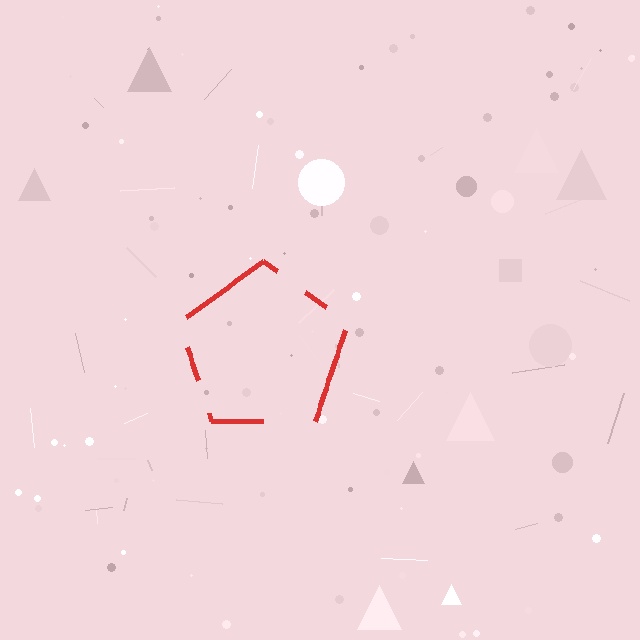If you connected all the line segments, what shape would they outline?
They would outline a pentagon.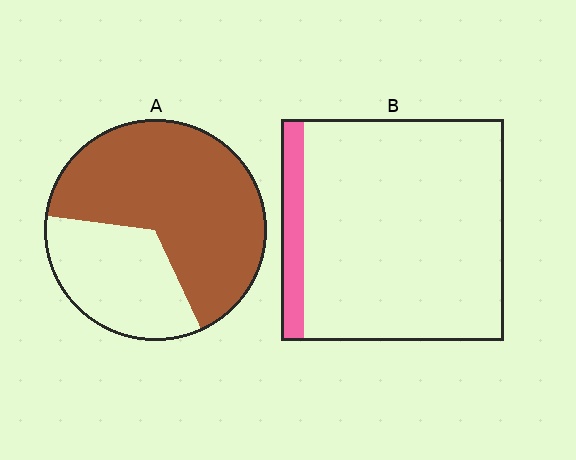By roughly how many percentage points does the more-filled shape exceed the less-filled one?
By roughly 55 percentage points (A over B).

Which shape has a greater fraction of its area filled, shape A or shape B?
Shape A.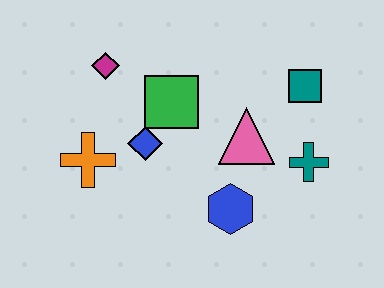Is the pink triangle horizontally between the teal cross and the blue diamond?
Yes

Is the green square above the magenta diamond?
No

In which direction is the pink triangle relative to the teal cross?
The pink triangle is to the left of the teal cross.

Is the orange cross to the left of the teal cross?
Yes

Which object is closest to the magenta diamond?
The green square is closest to the magenta diamond.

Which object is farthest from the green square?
The teal cross is farthest from the green square.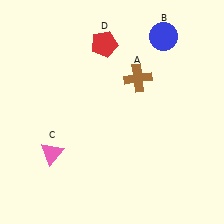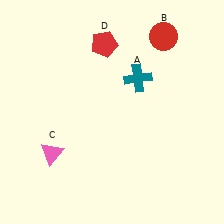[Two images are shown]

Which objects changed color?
A changed from brown to teal. B changed from blue to red.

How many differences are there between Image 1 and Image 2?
There are 2 differences between the two images.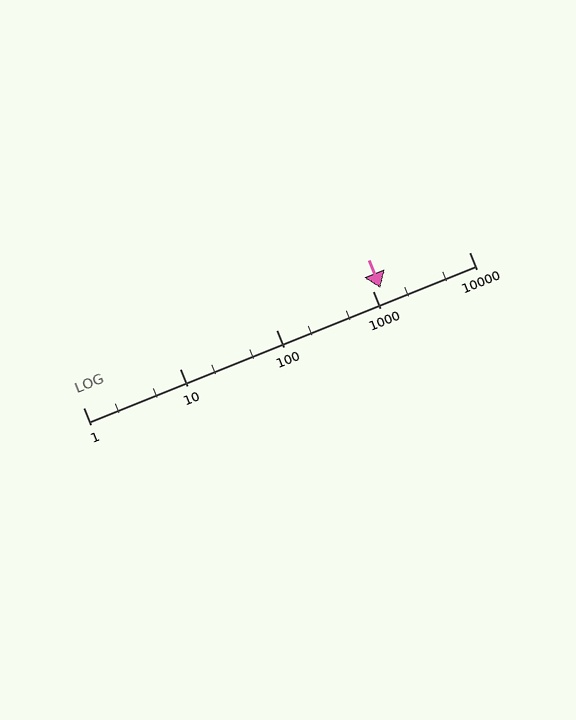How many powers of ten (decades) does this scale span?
The scale spans 4 decades, from 1 to 10000.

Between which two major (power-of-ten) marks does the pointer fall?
The pointer is between 1000 and 10000.